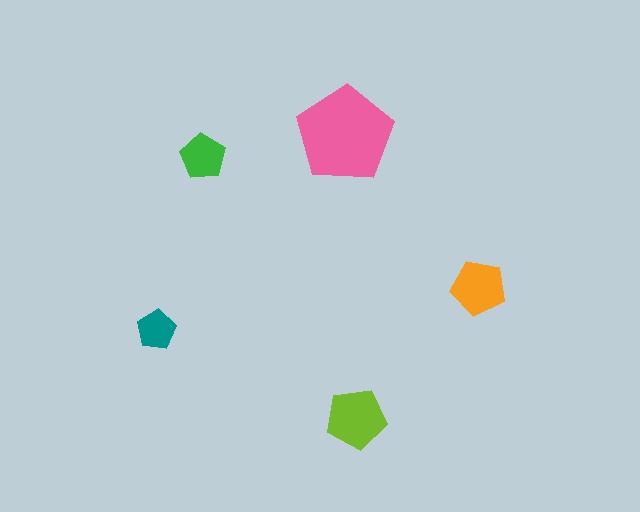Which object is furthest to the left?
The teal pentagon is leftmost.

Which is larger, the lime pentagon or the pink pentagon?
The pink one.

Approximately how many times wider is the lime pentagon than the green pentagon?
About 1.5 times wider.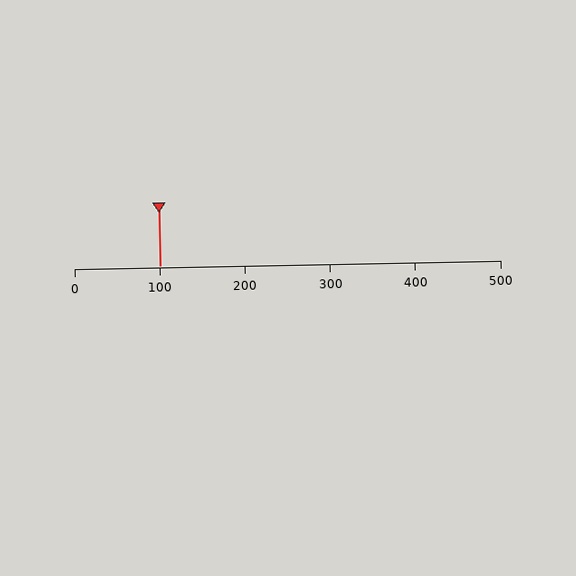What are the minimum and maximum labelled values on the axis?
The axis runs from 0 to 500.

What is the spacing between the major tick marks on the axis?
The major ticks are spaced 100 apart.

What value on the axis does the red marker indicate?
The marker indicates approximately 100.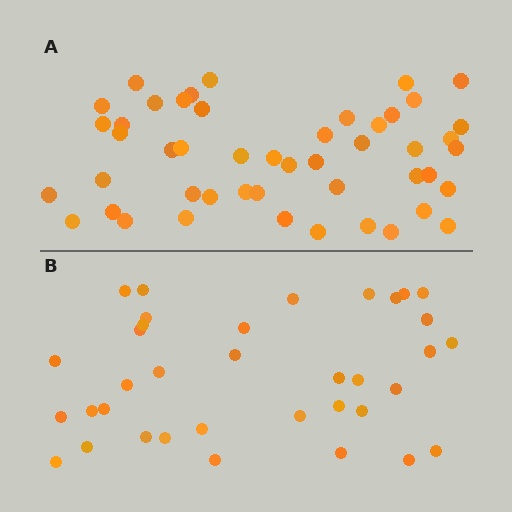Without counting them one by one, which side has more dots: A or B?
Region A (the top region) has more dots.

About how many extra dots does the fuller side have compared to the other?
Region A has roughly 12 or so more dots than region B.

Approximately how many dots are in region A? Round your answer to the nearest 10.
About 50 dots. (The exact count is 48, which rounds to 50.)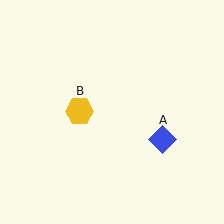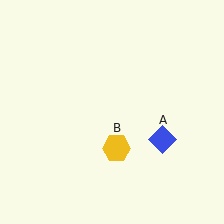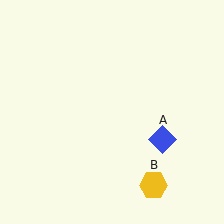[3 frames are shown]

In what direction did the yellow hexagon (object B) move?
The yellow hexagon (object B) moved down and to the right.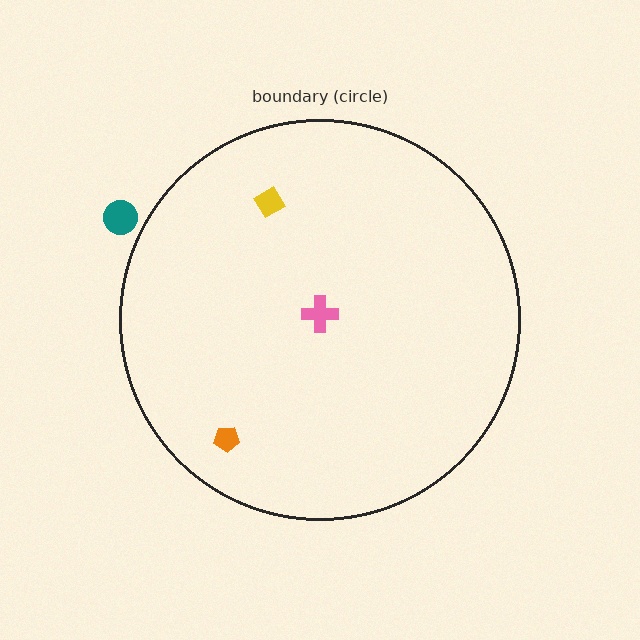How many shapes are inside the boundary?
3 inside, 1 outside.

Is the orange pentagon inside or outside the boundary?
Inside.